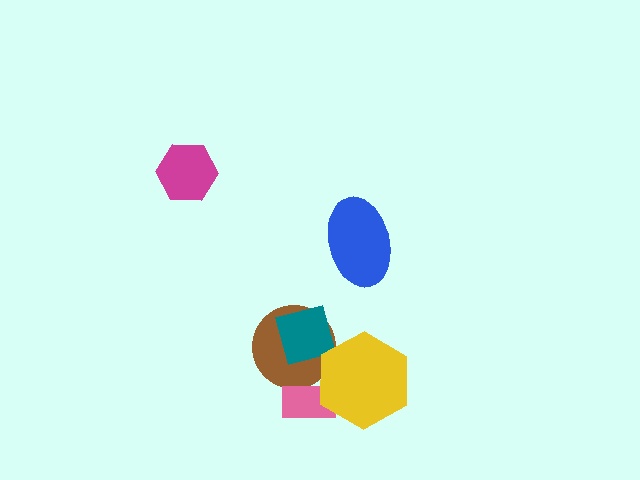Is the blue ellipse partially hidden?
No, no other shape covers it.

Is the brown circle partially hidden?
Yes, it is partially covered by another shape.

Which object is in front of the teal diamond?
The yellow hexagon is in front of the teal diamond.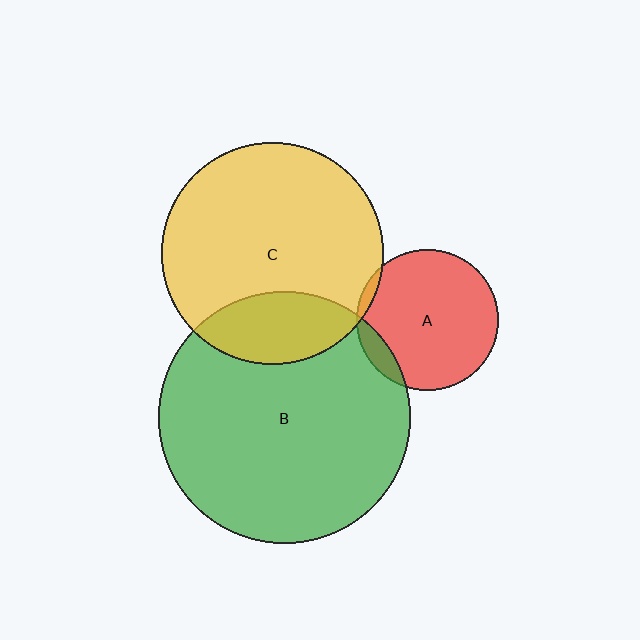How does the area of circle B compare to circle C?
Approximately 1.3 times.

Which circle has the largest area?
Circle B (green).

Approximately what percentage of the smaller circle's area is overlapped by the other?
Approximately 5%.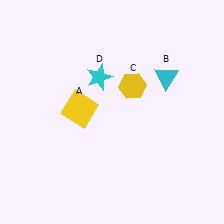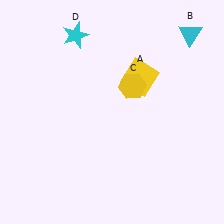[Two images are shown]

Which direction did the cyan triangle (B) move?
The cyan triangle (B) moved up.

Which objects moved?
The objects that moved are: the yellow square (A), the cyan triangle (B), the cyan star (D).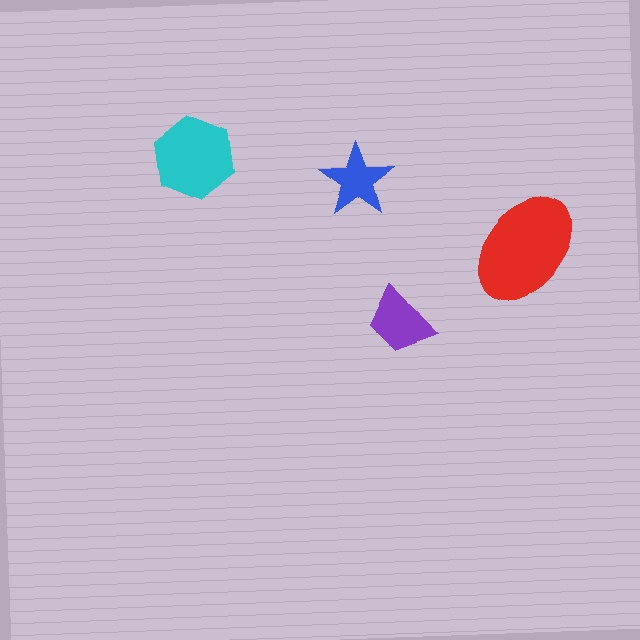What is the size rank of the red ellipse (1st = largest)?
1st.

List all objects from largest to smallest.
The red ellipse, the cyan hexagon, the purple trapezoid, the blue star.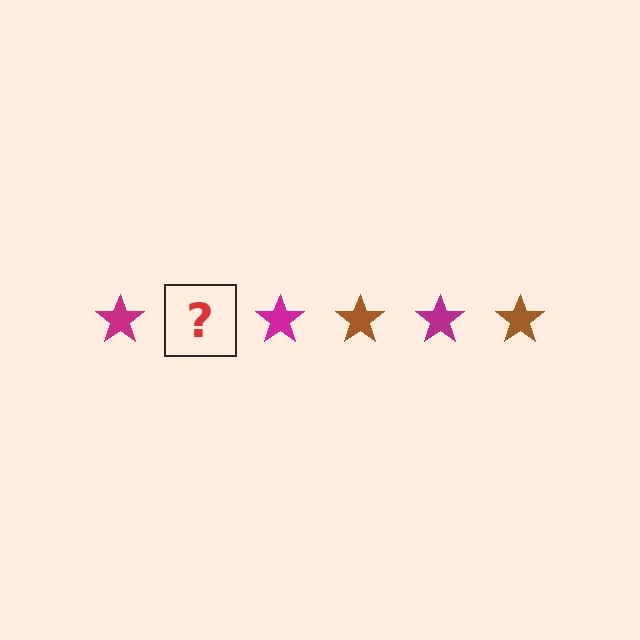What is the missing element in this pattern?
The missing element is a brown star.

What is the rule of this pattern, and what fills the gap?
The rule is that the pattern cycles through magenta, brown stars. The gap should be filled with a brown star.